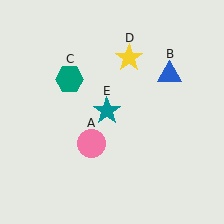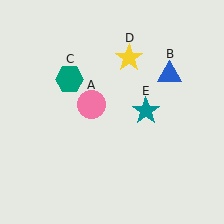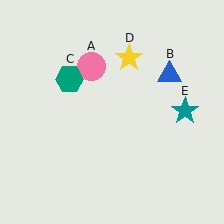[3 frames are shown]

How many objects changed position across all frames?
2 objects changed position: pink circle (object A), teal star (object E).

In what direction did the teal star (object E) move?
The teal star (object E) moved right.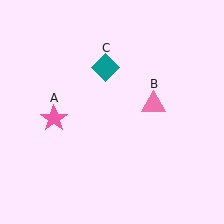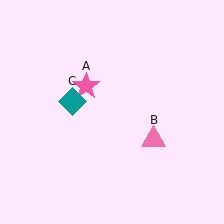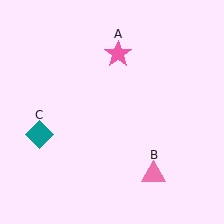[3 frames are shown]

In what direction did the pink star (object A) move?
The pink star (object A) moved up and to the right.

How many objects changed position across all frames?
3 objects changed position: pink star (object A), pink triangle (object B), teal diamond (object C).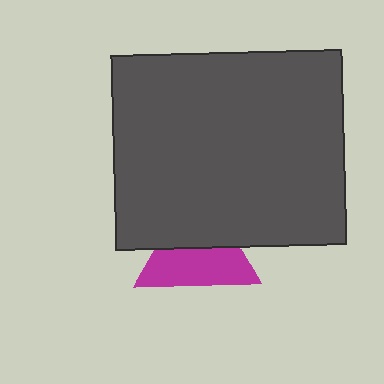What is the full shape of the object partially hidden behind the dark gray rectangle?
The partially hidden object is a magenta triangle.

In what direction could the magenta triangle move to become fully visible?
The magenta triangle could move down. That would shift it out from behind the dark gray rectangle entirely.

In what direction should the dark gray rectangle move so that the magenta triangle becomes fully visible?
The dark gray rectangle should move up. That is the shortest direction to clear the overlap and leave the magenta triangle fully visible.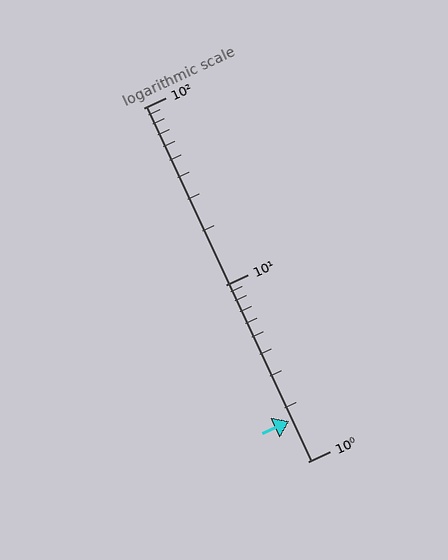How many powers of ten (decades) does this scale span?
The scale spans 2 decades, from 1 to 100.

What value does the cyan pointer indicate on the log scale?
The pointer indicates approximately 1.7.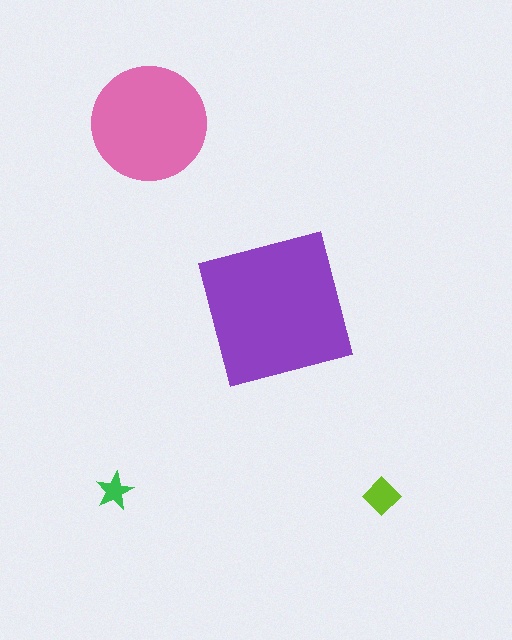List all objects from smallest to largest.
The green star, the lime diamond, the pink circle, the purple square.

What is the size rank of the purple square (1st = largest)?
1st.